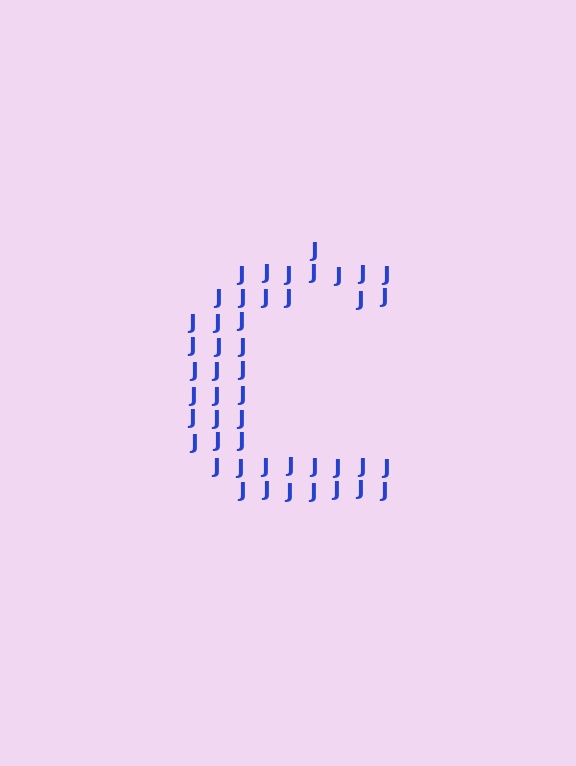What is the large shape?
The large shape is the letter C.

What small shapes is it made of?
It is made of small letter J's.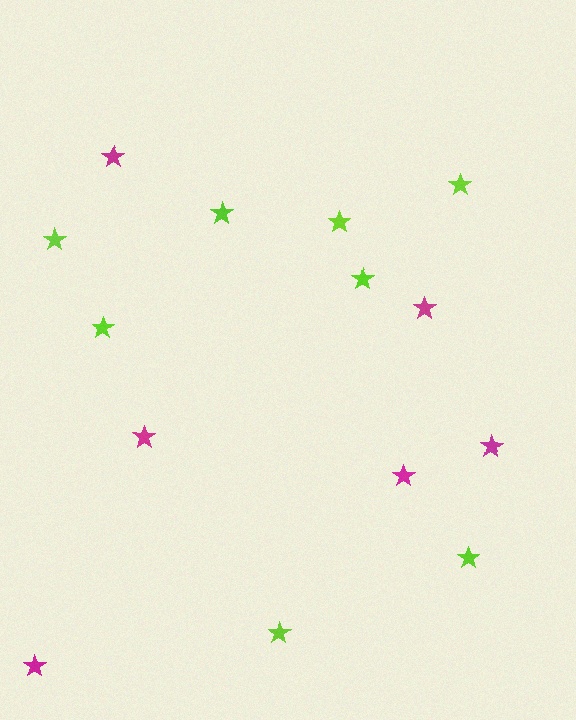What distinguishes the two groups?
There are 2 groups: one group of magenta stars (6) and one group of lime stars (8).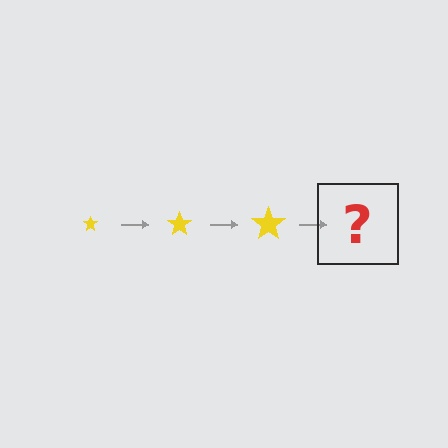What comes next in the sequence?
The next element should be a yellow star, larger than the previous one.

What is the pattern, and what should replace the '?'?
The pattern is that the star gets progressively larger each step. The '?' should be a yellow star, larger than the previous one.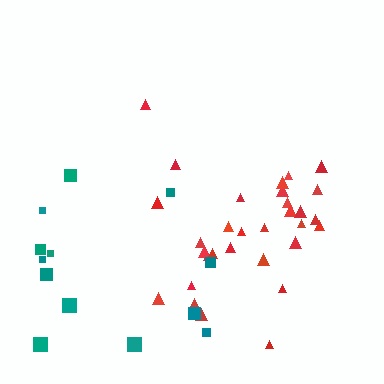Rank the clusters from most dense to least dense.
red, teal.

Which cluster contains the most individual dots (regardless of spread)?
Red (31).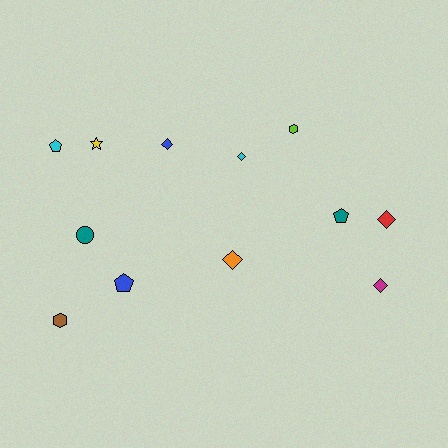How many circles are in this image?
There is 1 circle.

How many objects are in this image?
There are 12 objects.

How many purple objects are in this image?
There are no purple objects.